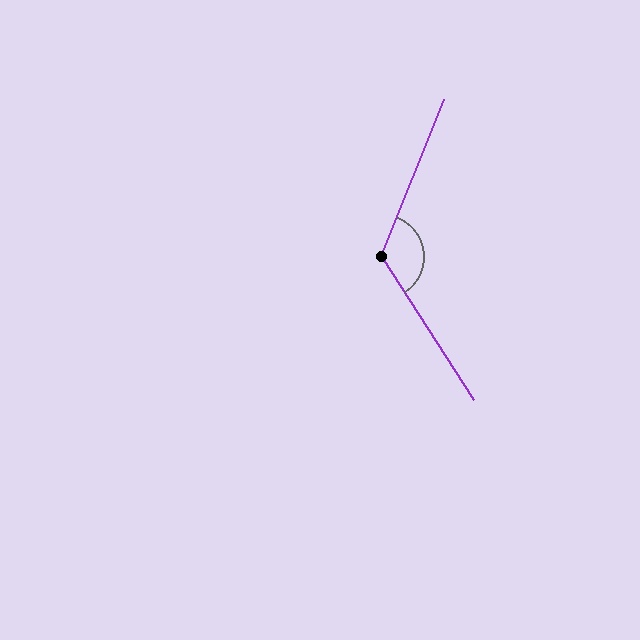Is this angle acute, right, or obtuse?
It is obtuse.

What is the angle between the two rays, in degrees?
Approximately 126 degrees.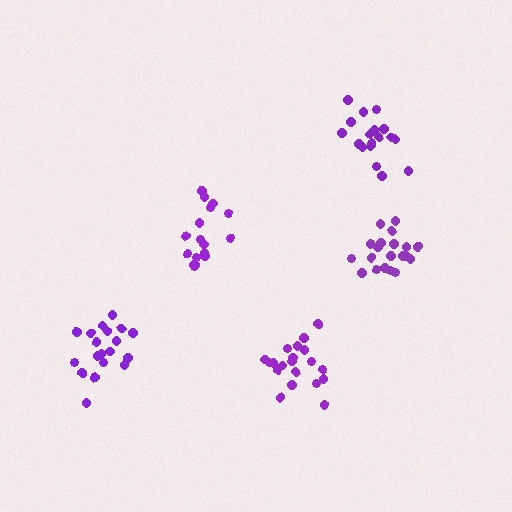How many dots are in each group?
Group 1: 19 dots, Group 2: 20 dots, Group 3: 19 dots, Group 4: 21 dots, Group 5: 17 dots (96 total).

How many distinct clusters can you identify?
There are 5 distinct clusters.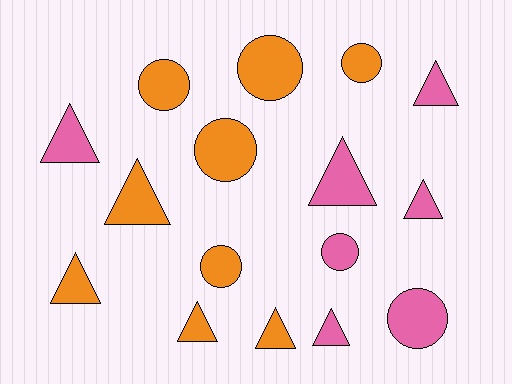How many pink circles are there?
There are 2 pink circles.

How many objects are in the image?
There are 16 objects.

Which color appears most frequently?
Orange, with 9 objects.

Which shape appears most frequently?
Triangle, with 9 objects.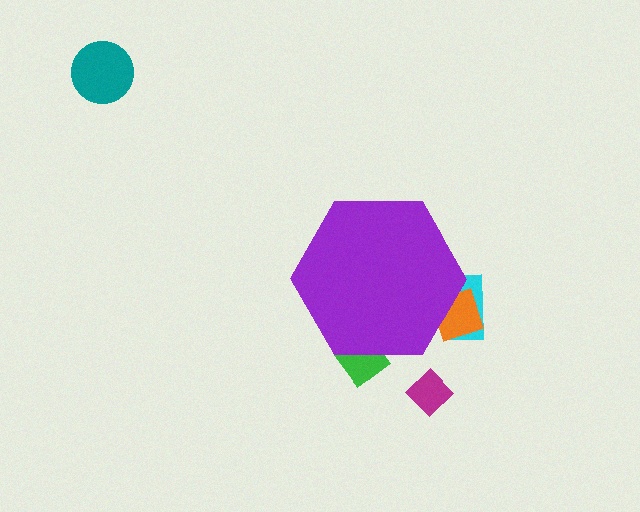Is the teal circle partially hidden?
No, the teal circle is fully visible.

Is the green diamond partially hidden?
Yes, the green diamond is partially hidden behind the purple hexagon.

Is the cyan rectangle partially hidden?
Yes, the cyan rectangle is partially hidden behind the purple hexagon.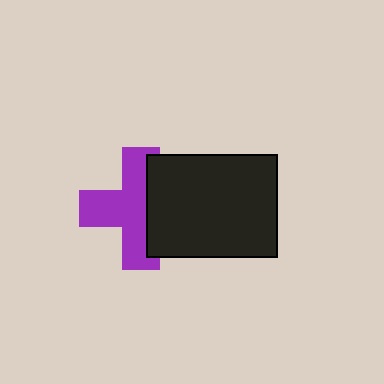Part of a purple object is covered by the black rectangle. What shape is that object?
It is a cross.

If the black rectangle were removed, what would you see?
You would see the complete purple cross.